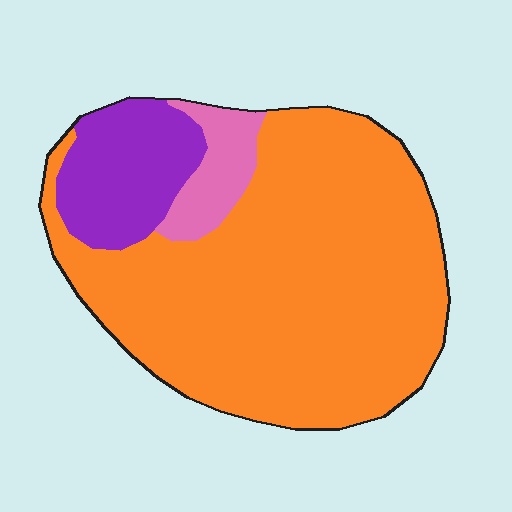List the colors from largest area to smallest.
From largest to smallest: orange, purple, pink.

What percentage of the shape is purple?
Purple covers about 15% of the shape.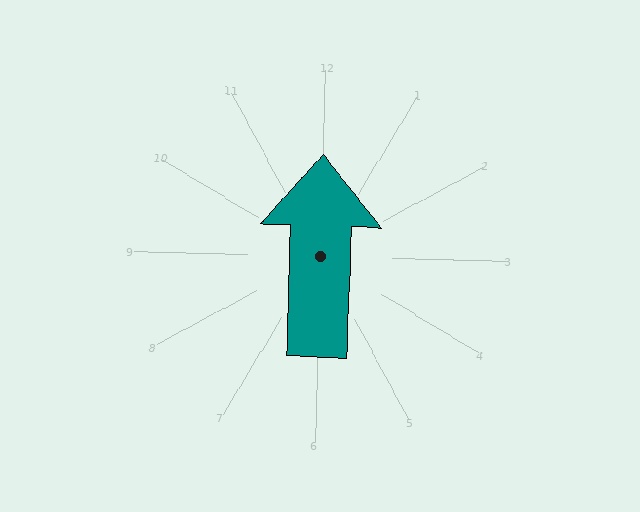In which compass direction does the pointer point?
North.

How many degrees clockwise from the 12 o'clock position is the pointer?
Approximately 0 degrees.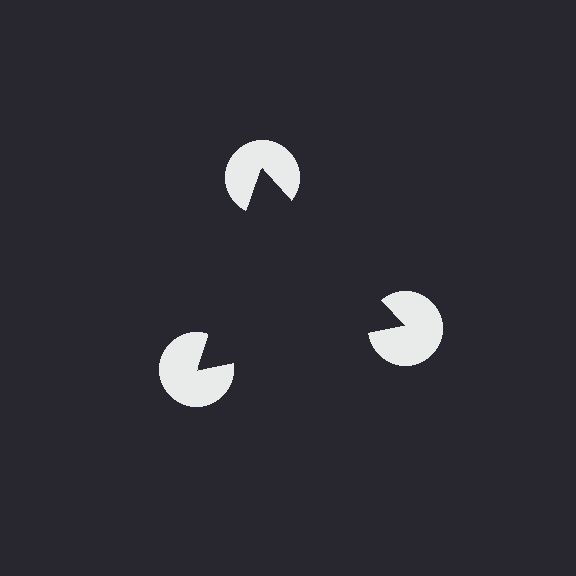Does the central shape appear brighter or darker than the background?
It typically appears slightly darker than the background, even though no actual brightness change is drawn.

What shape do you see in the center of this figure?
An illusory triangle — its edges are inferred from the aligned wedge cuts in the pac-man discs, not physically drawn.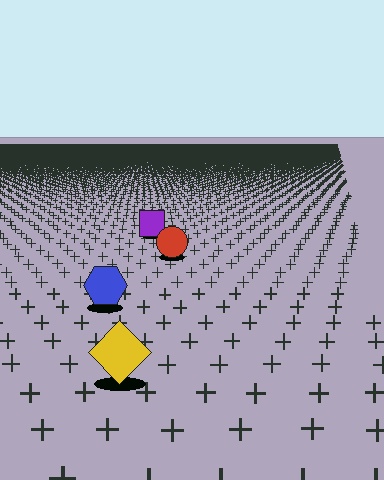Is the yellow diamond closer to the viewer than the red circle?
Yes. The yellow diamond is closer — you can tell from the texture gradient: the ground texture is coarser near it.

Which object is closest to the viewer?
The yellow diamond is closest. The texture marks near it are larger and more spread out.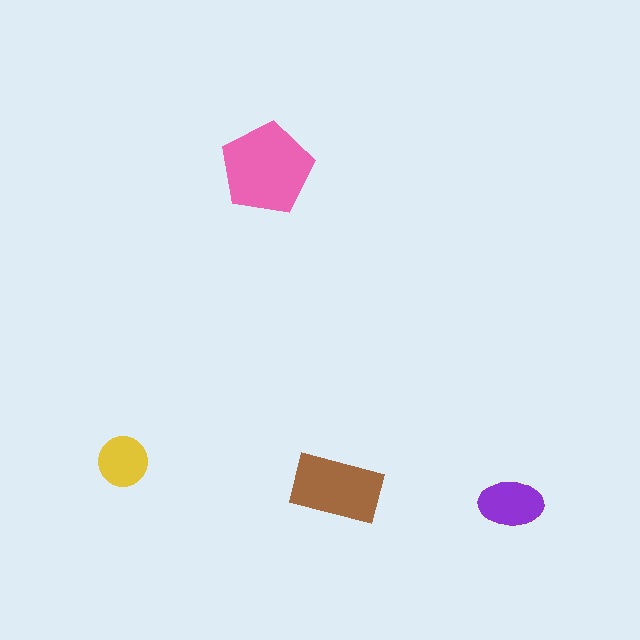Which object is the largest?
The pink pentagon.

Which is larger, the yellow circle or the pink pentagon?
The pink pentagon.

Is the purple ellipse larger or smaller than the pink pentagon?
Smaller.